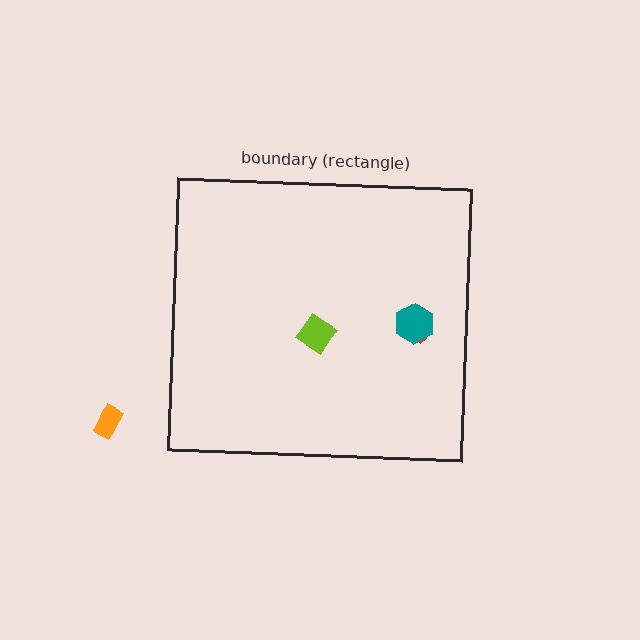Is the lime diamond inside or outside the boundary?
Inside.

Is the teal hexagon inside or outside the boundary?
Inside.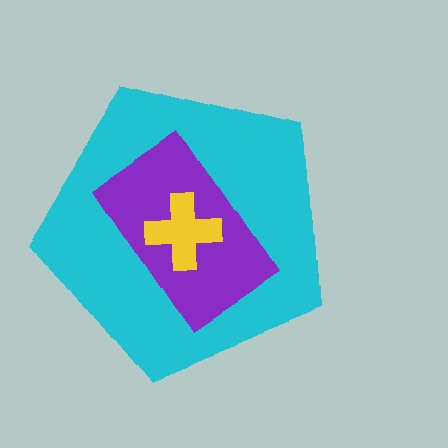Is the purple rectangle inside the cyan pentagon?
Yes.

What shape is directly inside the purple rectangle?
The yellow cross.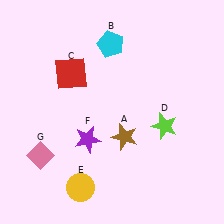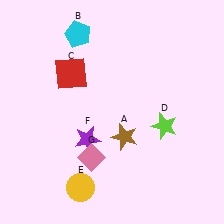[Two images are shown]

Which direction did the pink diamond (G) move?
The pink diamond (G) moved right.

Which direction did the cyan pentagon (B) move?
The cyan pentagon (B) moved left.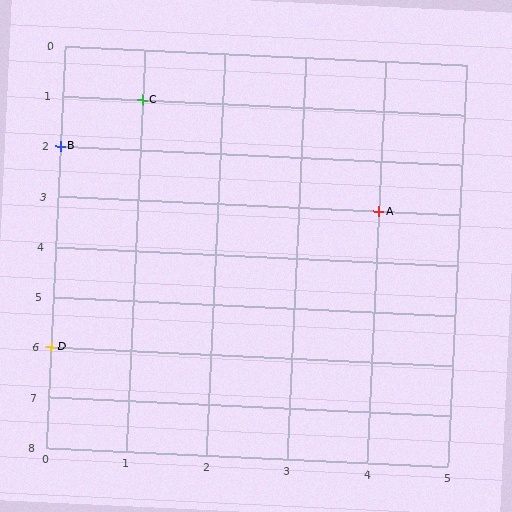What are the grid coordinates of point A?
Point A is at grid coordinates (4, 3).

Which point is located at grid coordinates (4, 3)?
Point A is at (4, 3).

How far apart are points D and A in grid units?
Points D and A are 4 columns and 3 rows apart (about 5.0 grid units diagonally).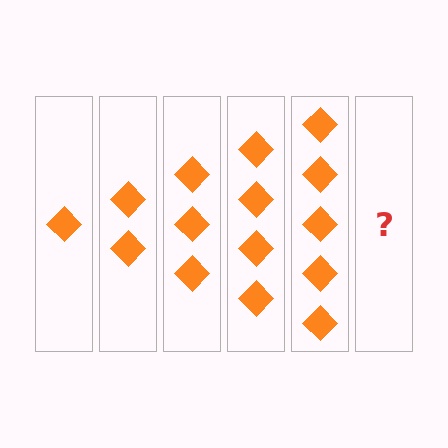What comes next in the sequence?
The next element should be 6 diamonds.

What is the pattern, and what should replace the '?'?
The pattern is that each step adds one more diamond. The '?' should be 6 diamonds.